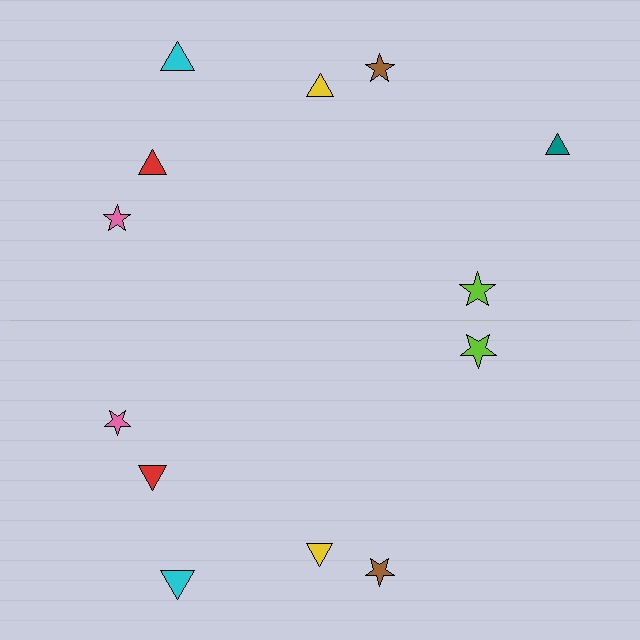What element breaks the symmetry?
A teal triangle is missing from the bottom side.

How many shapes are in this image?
There are 13 shapes in this image.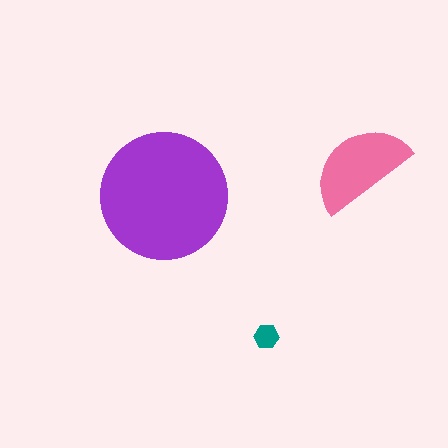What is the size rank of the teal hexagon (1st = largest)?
3rd.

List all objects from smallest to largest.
The teal hexagon, the pink semicircle, the purple circle.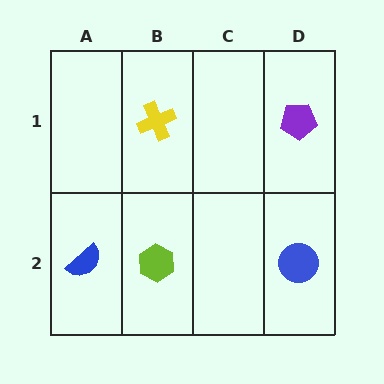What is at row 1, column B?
A yellow cross.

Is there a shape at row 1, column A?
No, that cell is empty.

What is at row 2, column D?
A blue circle.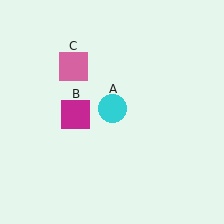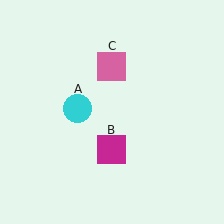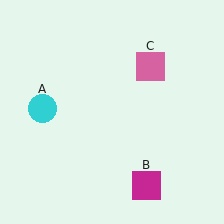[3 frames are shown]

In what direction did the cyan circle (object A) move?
The cyan circle (object A) moved left.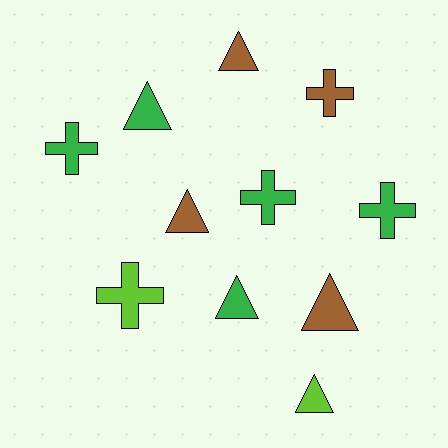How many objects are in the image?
There are 11 objects.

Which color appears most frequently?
Green, with 5 objects.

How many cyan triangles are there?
There are no cyan triangles.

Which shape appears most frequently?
Triangle, with 6 objects.